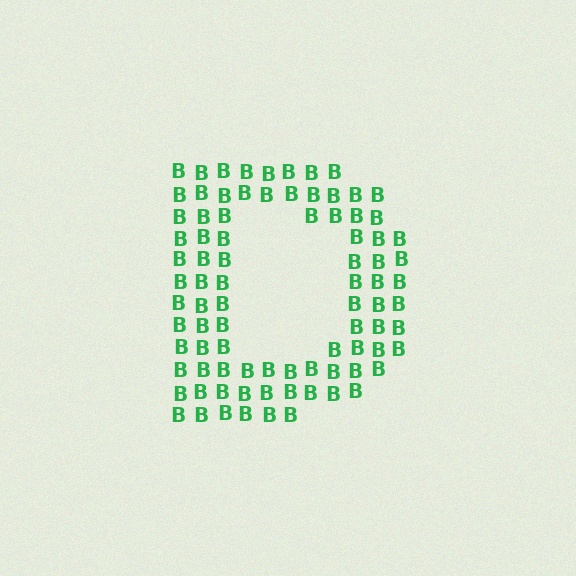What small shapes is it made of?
It is made of small letter B's.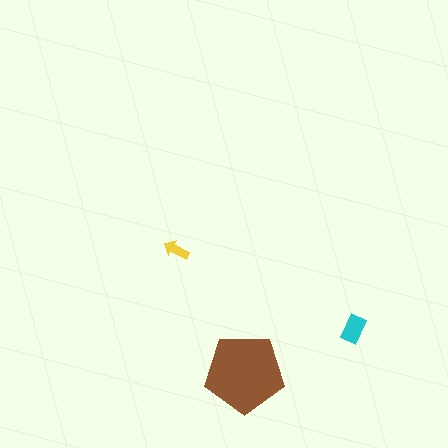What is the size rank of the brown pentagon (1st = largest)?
1st.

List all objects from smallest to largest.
The yellow arrow, the cyan rectangle, the brown pentagon.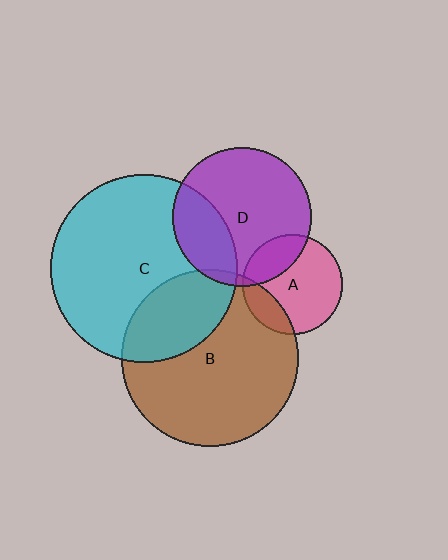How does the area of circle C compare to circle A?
Approximately 3.5 times.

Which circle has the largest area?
Circle C (cyan).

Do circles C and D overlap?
Yes.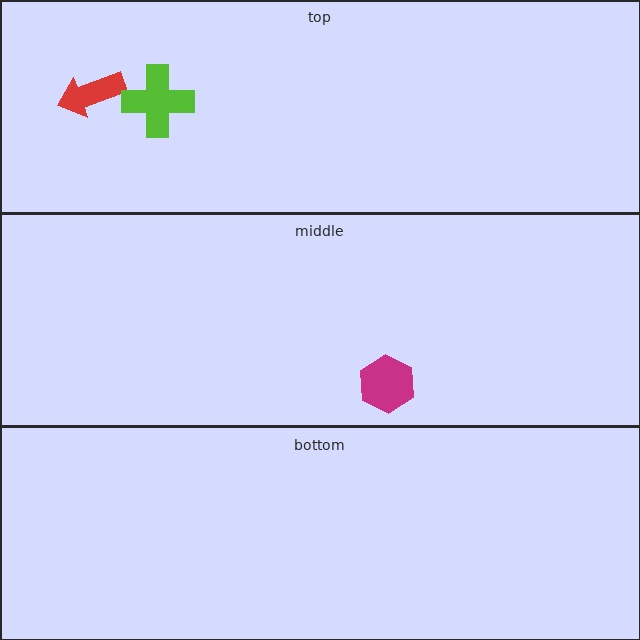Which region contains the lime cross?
The top region.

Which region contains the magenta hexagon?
The middle region.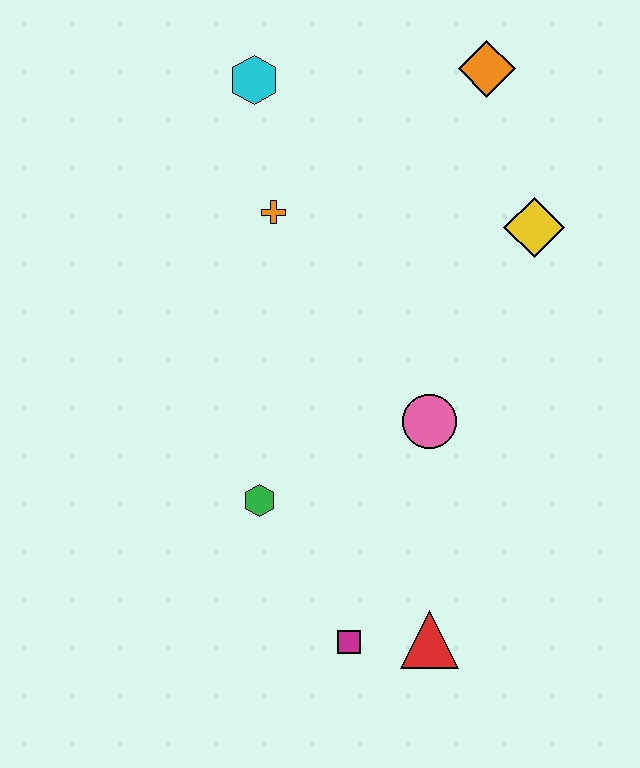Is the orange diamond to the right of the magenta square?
Yes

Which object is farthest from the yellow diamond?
The magenta square is farthest from the yellow diamond.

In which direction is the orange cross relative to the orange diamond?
The orange cross is to the left of the orange diamond.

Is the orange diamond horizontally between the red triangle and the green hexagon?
No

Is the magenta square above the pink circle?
No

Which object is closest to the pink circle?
The green hexagon is closest to the pink circle.